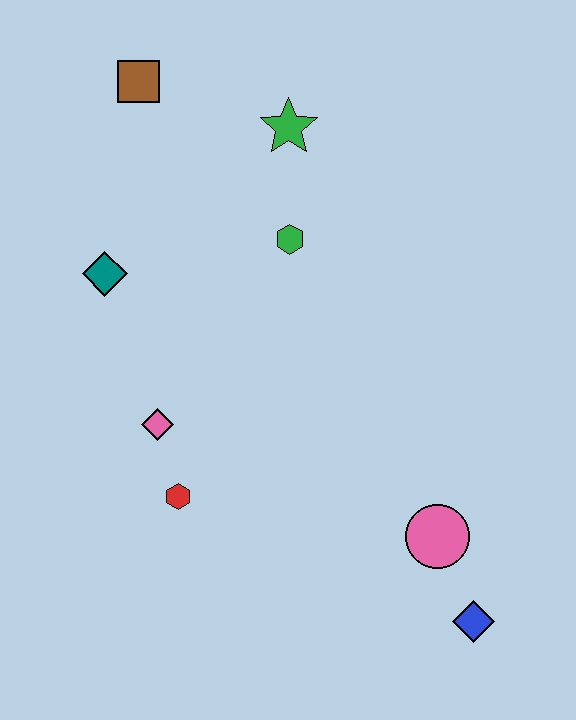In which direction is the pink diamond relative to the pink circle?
The pink diamond is to the left of the pink circle.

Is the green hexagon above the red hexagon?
Yes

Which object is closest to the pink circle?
The blue diamond is closest to the pink circle.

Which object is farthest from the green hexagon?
The blue diamond is farthest from the green hexagon.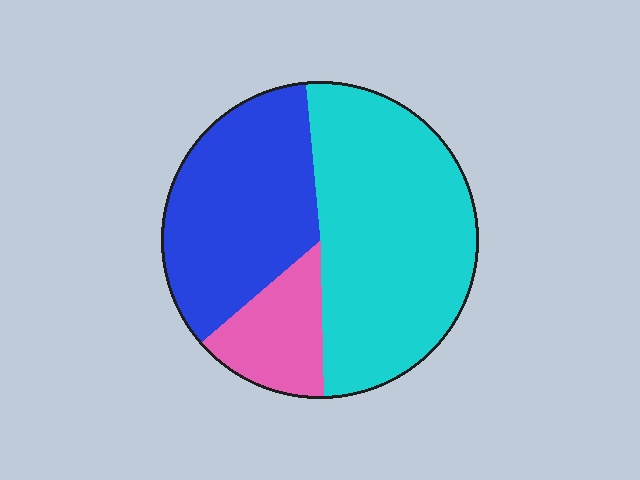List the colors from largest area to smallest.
From largest to smallest: cyan, blue, pink.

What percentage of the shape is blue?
Blue takes up about one third (1/3) of the shape.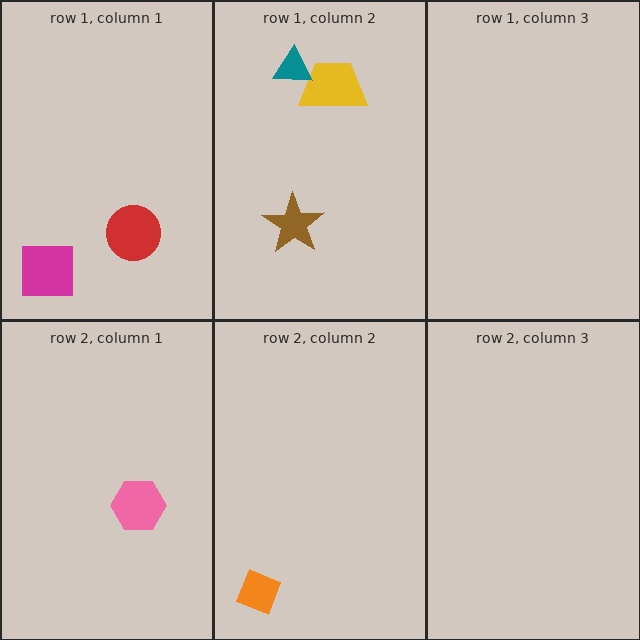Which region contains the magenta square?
The row 1, column 1 region.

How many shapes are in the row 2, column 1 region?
1.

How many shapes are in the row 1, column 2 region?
3.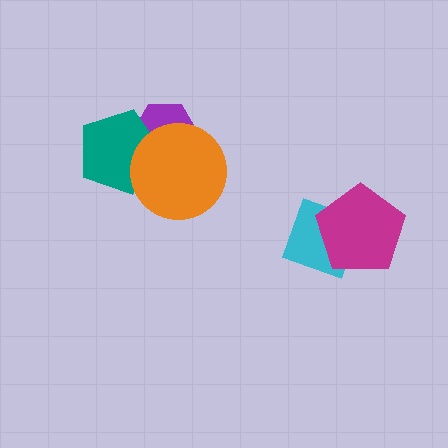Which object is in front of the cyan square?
The magenta pentagon is in front of the cyan square.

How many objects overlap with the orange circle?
2 objects overlap with the orange circle.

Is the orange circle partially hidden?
No, no other shape covers it.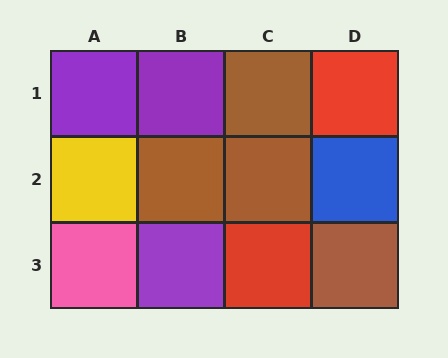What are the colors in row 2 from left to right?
Yellow, brown, brown, blue.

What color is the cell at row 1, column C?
Brown.